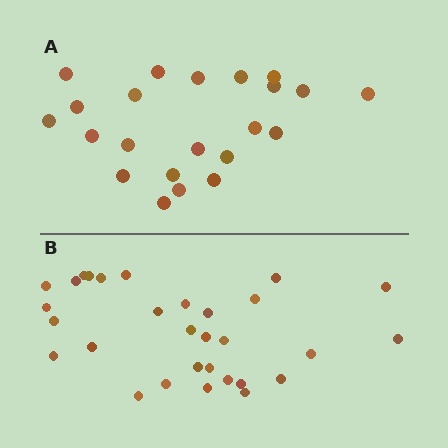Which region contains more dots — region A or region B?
Region B (the bottom region) has more dots.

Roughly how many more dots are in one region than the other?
Region B has roughly 8 or so more dots than region A.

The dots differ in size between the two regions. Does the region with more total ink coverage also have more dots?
No. Region A has more total ink coverage because its dots are larger, but region B actually contains more individual dots. Total area can be misleading — the number of items is what matters here.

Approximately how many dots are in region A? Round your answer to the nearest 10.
About 20 dots. (The exact count is 22, which rounds to 20.)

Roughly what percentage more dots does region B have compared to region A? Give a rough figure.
About 35% more.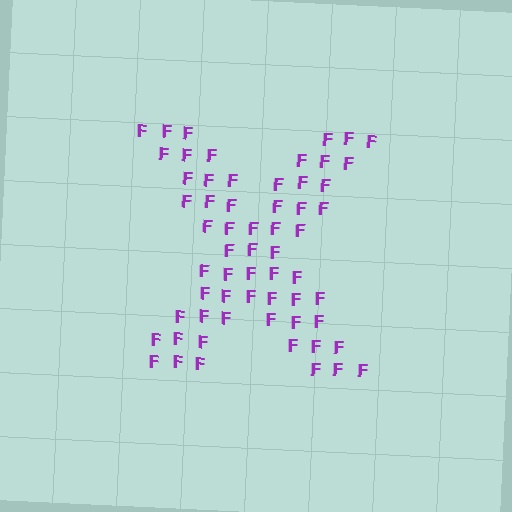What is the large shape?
The large shape is the letter X.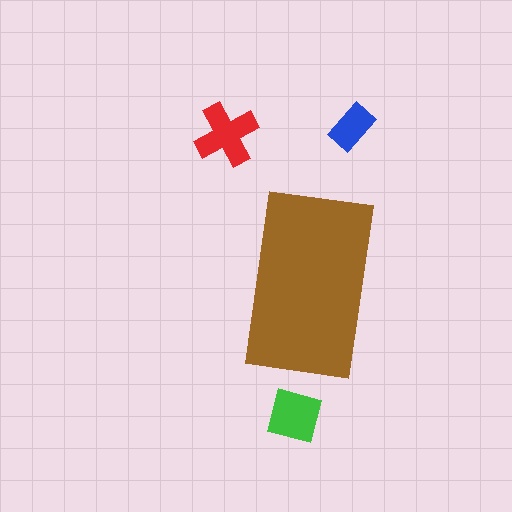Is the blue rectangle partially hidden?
No, the blue rectangle is fully visible.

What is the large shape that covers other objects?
A brown rectangle.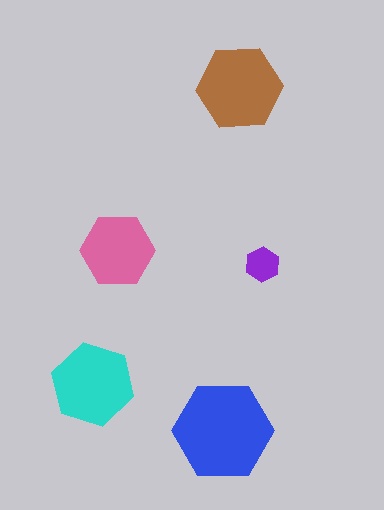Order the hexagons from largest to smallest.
the blue one, the brown one, the cyan one, the pink one, the purple one.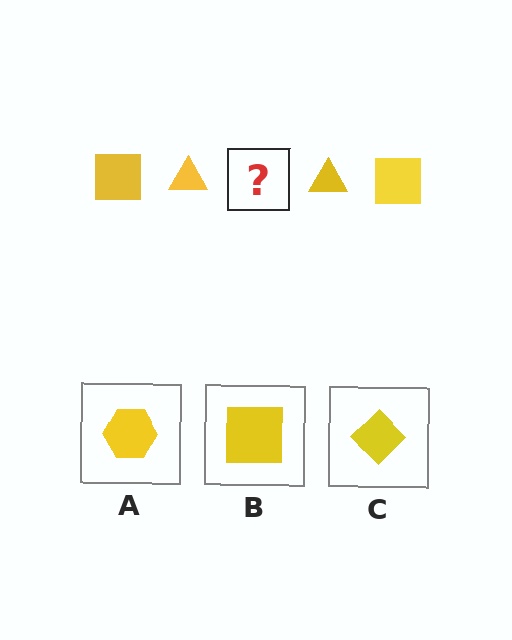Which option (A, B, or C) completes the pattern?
B.